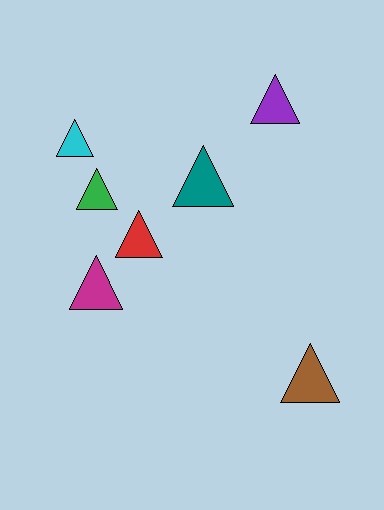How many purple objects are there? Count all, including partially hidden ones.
There is 1 purple object.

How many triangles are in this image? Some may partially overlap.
There are 7 triangles.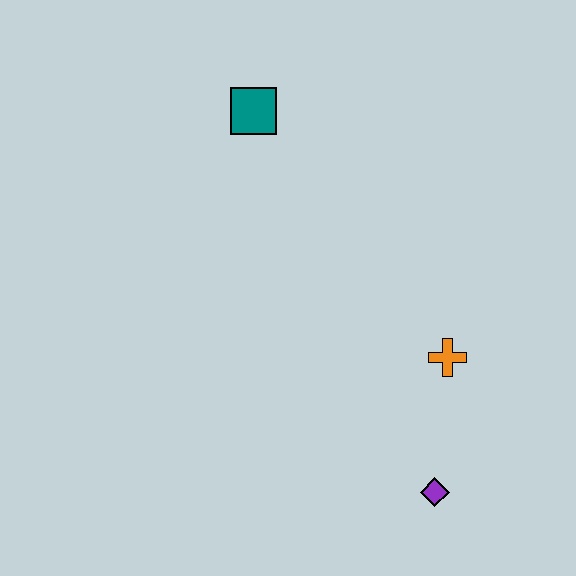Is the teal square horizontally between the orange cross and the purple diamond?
No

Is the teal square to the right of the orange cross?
No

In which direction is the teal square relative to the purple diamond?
The teal square is above the purple diamond.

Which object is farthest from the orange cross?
The teal square is farthest from the orange cross.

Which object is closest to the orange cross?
The purple diamond is closest to the orange cross.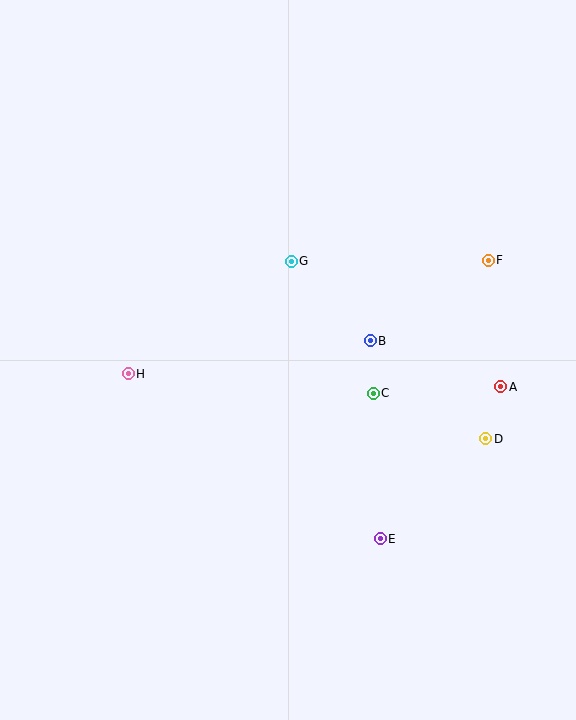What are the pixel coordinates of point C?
Point C is at (373, 393).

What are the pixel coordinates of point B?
Point B is at (370, 341).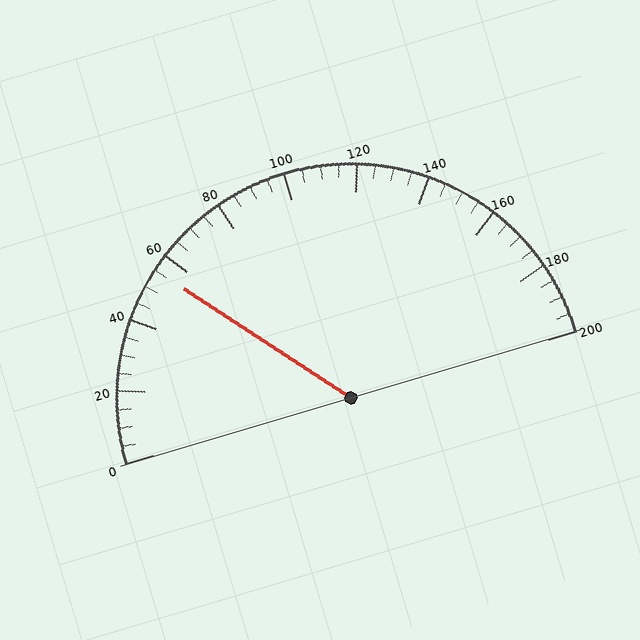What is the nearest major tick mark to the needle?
The nearest major tick mark is 60.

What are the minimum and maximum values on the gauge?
The gauge ranges from 0 to 200.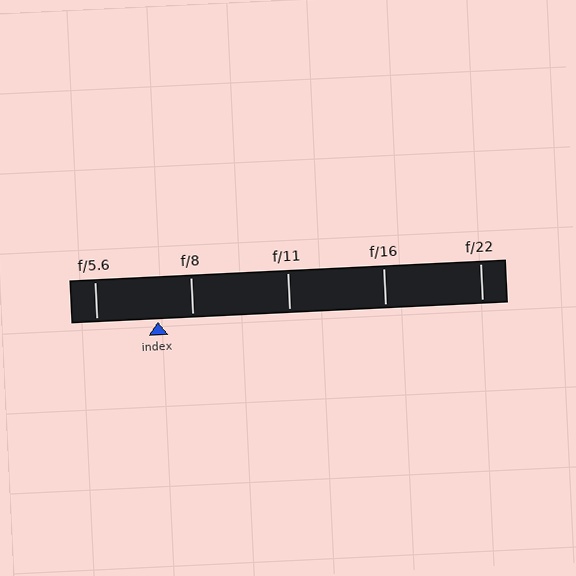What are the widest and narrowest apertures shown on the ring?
The widest aperture shown is f/5.6 and the narrowest is f/22.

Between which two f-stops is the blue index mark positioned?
The index mark is between f/5.6 and f/8.